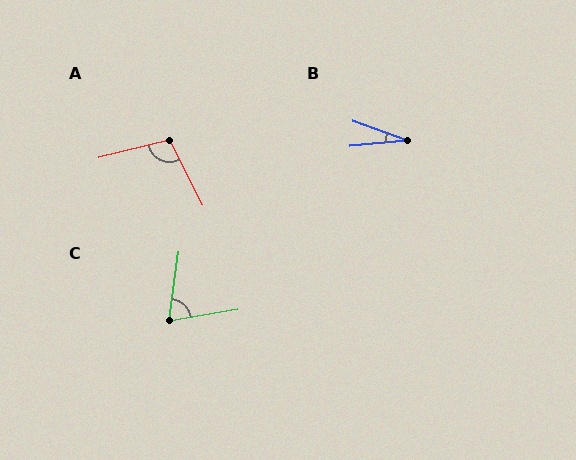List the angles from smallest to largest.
B (24°), C (73°), A (103°).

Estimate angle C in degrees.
Approximately 73 degrees.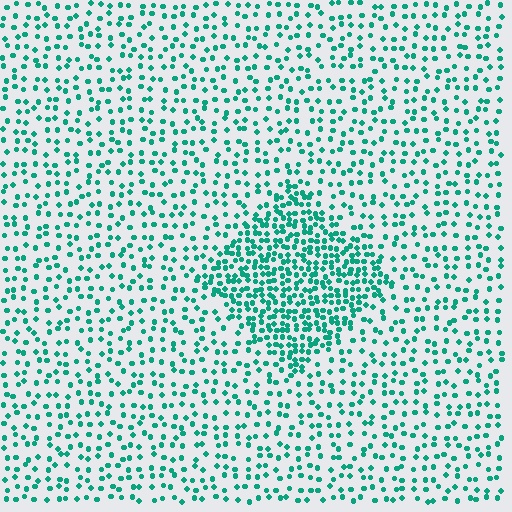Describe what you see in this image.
The image contains small teal elements arranged at two different densities. A diamond-shaped region is visible where the elements are more densely packed than the surrounding area.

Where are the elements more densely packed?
The elements are more densely packed inside the diamond boundary.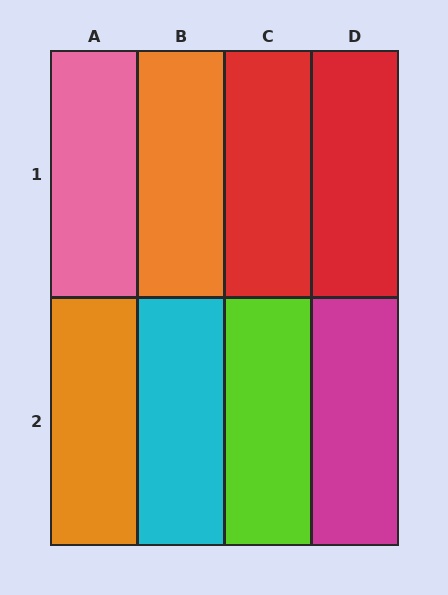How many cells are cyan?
1 cell is cyan.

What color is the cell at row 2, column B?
Cyan.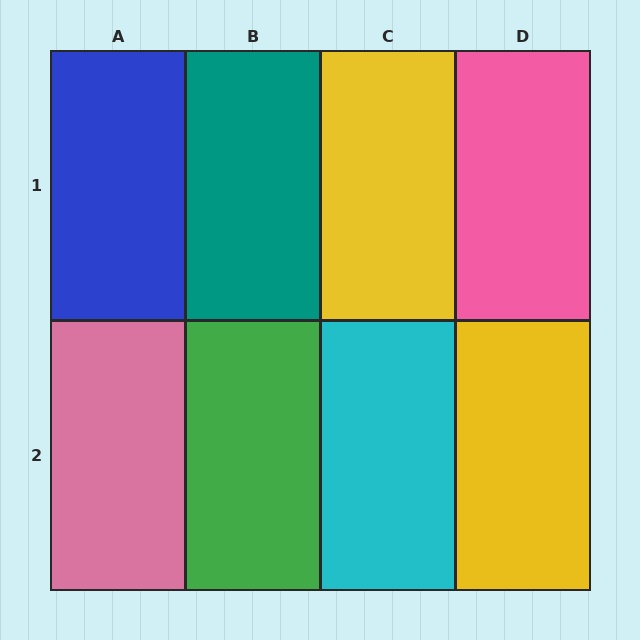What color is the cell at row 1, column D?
Pink.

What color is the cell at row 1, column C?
Yellow.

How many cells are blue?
1 cell is blue.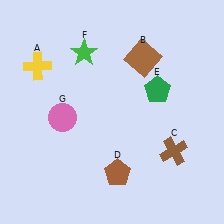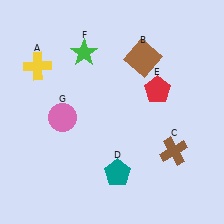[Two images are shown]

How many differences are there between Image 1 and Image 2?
There are 2 differences between the two images.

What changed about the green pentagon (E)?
In Image 1, E is green. In Image 2, it changed to red.